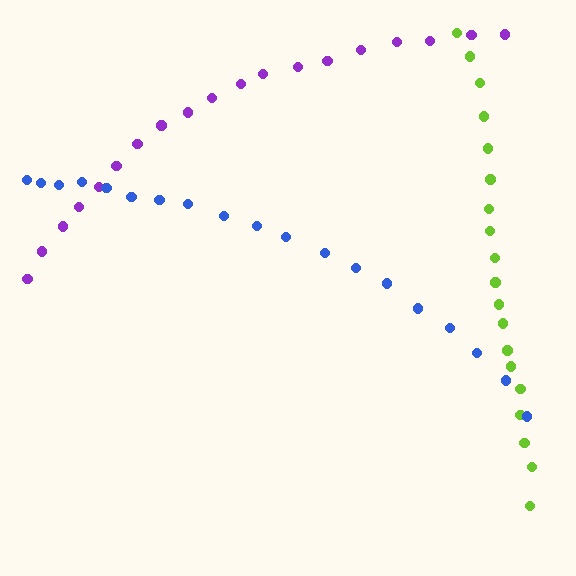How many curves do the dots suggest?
There are 3 distinct paths.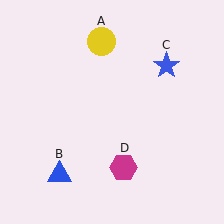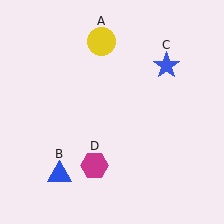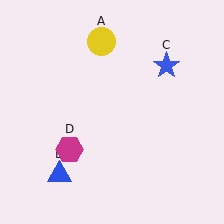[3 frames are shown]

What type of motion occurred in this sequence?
The magenta hexagon (object D) rotated clockwise around the center of the scene.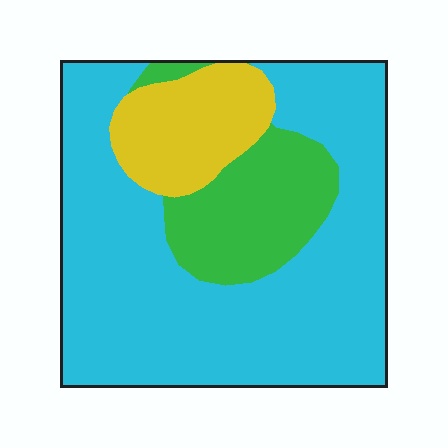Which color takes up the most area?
Cyan, at roughly 65%.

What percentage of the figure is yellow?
Yellow covers roughly 15% of the figure.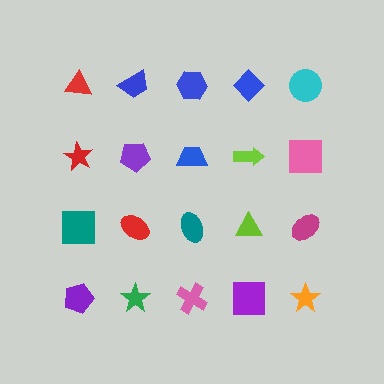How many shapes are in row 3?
5 shapes.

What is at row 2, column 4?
A lime arrow.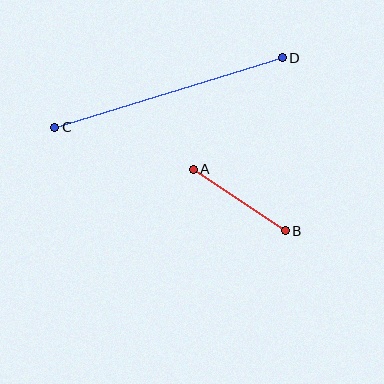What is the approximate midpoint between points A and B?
The midpoint is at approximately (239, 200) pixels.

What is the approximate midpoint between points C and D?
The midpoint is at approximately (168, 93) pixels.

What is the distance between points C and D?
The distance is approximately 238 pixels.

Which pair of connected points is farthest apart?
Points C and D are farthest apart.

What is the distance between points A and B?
The distance is approximately 110 pixels.